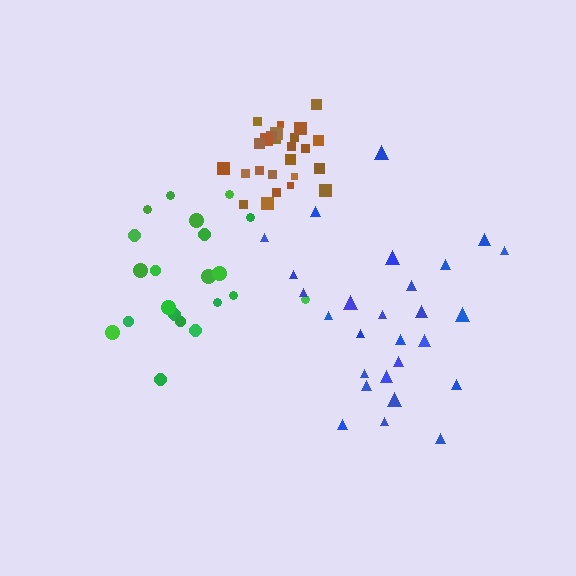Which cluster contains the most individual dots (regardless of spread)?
Blue (27).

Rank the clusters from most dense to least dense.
brown, green, blue.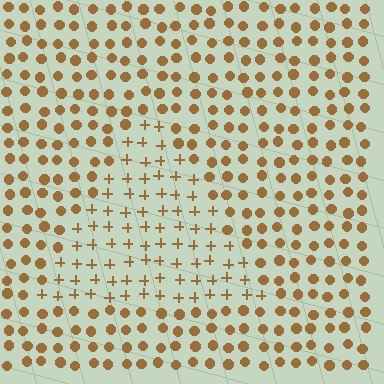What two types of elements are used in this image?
The image uses plus signs inside the triangle region and circles outside it.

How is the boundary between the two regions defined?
The boundary is defined by a change in element shape: plus signs inside vs. circles outside. All elements share the same color and spacing.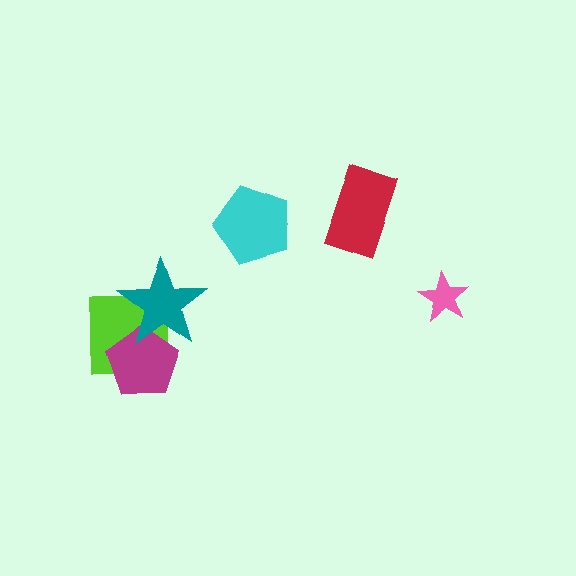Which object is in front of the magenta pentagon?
The teal star is in front of the magenta pentagon.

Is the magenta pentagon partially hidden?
Yes, it is partially covered by another shape.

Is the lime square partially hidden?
Yes, it is partially covered by another shape.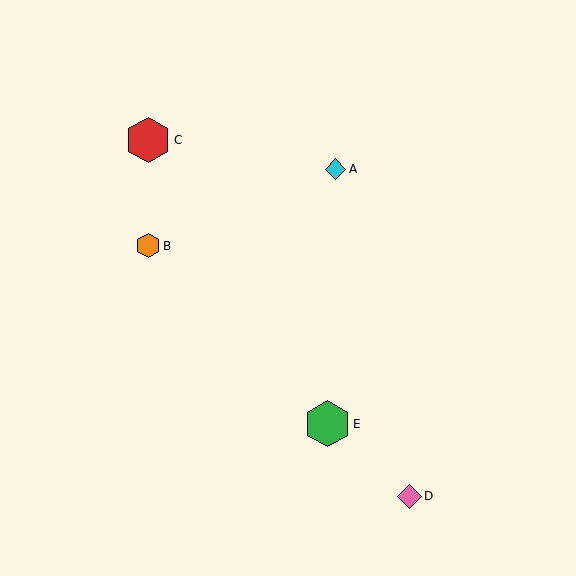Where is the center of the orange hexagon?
The center of the orange hexagon is at (148, 246).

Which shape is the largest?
The red hexagon (labeled C) is the largest.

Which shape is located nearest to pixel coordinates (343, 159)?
The cyan diamond (labeled A) at (336, 169) is nearest to that location.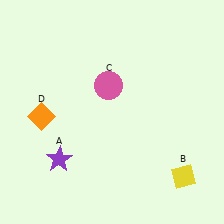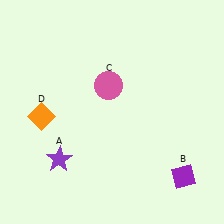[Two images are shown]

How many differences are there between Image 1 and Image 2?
There is 1 difference between the two images.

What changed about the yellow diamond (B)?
In Image 1, B is yellow. In Image 2, it changed to purple.